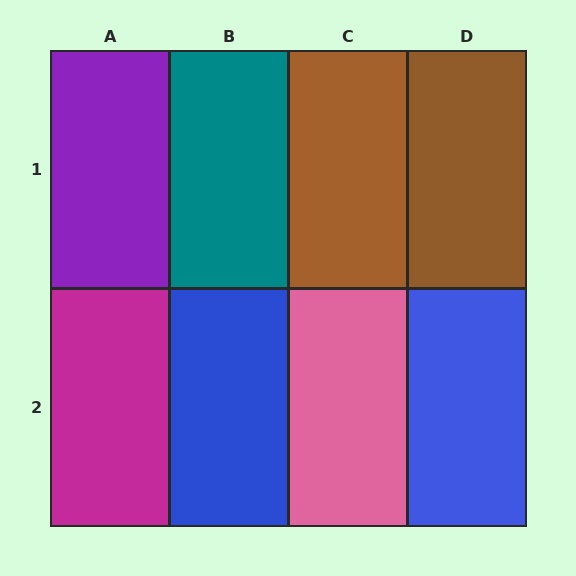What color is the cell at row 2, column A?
Magenta.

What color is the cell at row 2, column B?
Blue.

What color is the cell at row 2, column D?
Blue.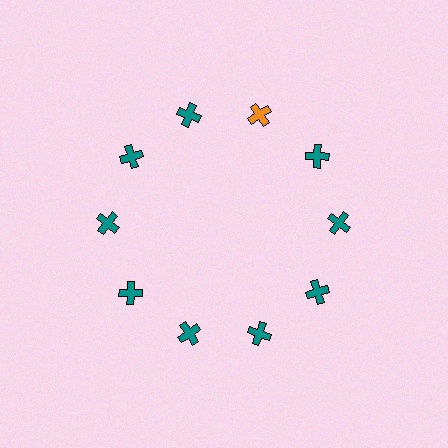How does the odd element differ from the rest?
It has a different color: orange instead of teal.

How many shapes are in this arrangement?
There are 10 shapes arranged in a ring pattern.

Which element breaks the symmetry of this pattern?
The orange cross at roughly the 1 o'clock position breaks the symmetry. All other shapes are teal crosses.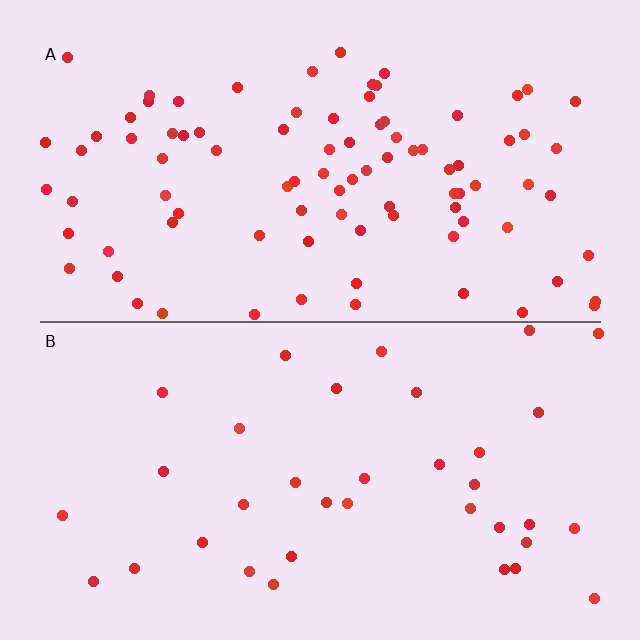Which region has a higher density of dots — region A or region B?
A (the top).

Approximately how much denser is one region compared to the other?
Approximately 2.5× — region A over region B.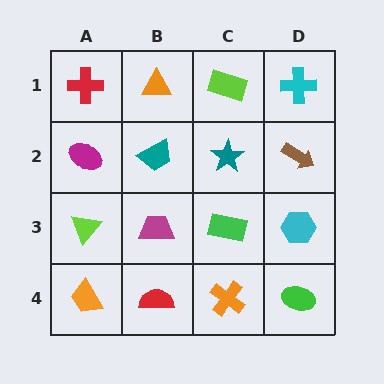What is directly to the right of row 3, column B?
A green rectangle.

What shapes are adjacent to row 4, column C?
A green rectangle (row 3, column C), a red semicircle (row 4, column B), a green ellipse (row 4, column D).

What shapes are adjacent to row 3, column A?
A magenta ellipse (row 2, column A), an orange trapezoid (row 4, column A), a magenta trapezoid (row 3, column B).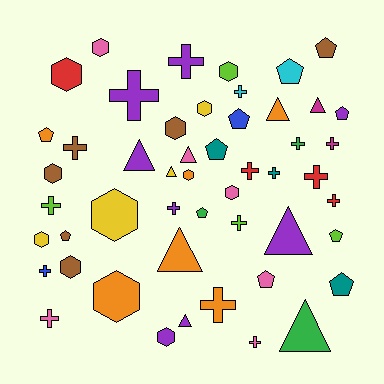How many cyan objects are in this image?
There are 2 cyan objects.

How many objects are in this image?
There are 50 objects.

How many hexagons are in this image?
There are 13 hexagons.